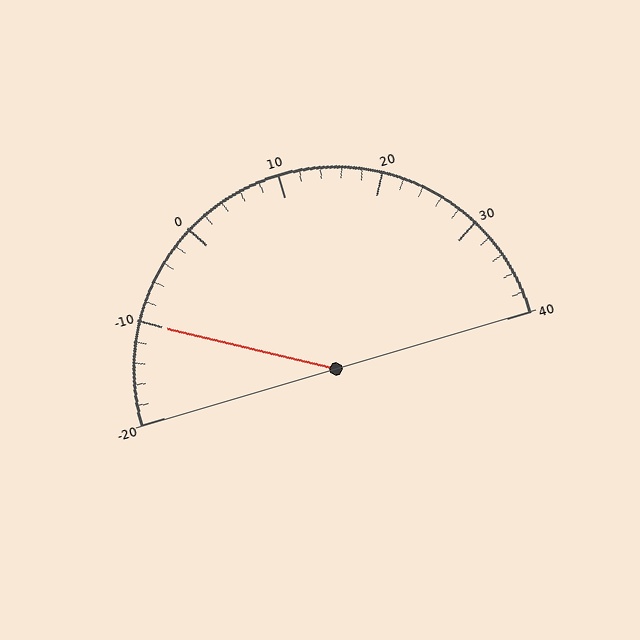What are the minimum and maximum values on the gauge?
The gauge ranges from -20 to 40.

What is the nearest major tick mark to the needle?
The nearest major tick mark is -10.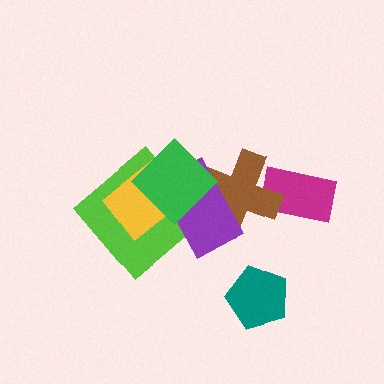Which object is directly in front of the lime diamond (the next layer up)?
The purple rectangle is directly in front of the lime diamond.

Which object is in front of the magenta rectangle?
The brown cross is in front of the magenta rectangle.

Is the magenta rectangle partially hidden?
Yes, it is partially covered by another shape.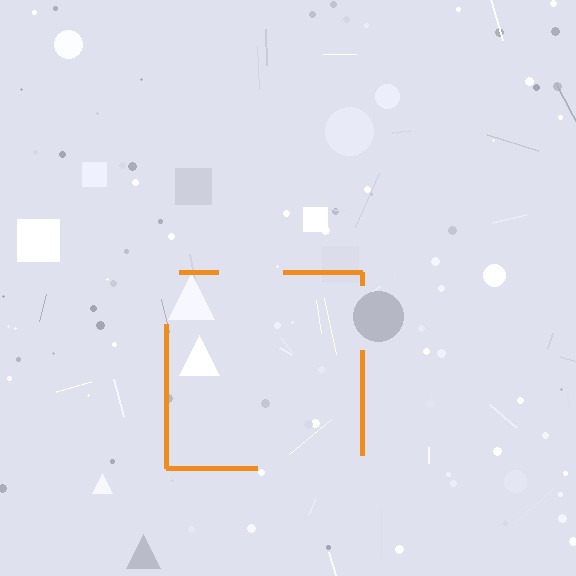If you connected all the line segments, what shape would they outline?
They would outline a square.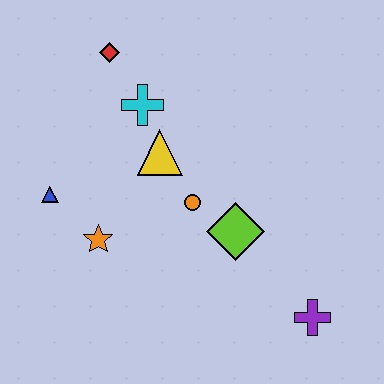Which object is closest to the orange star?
The blue triangle is closest to the orange star.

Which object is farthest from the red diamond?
The purple cross is farthest from the red diamond.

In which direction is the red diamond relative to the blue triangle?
The red diamond is above the blue triangle.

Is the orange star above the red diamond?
No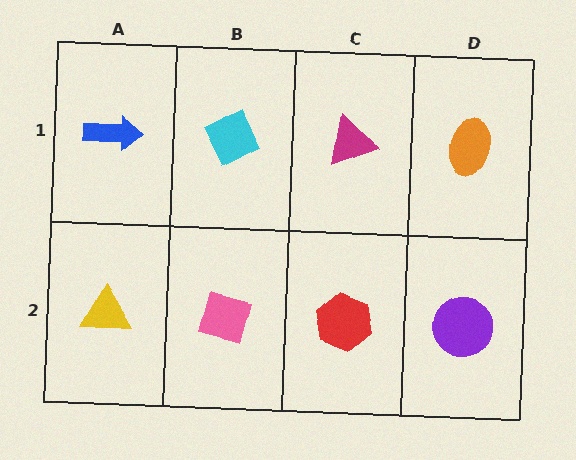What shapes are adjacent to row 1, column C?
A red hexagon (row 2, column C), a cyan diamond (row 1, column B), an orange ellipse (row 1, column D).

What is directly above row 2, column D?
An orange ellipse.